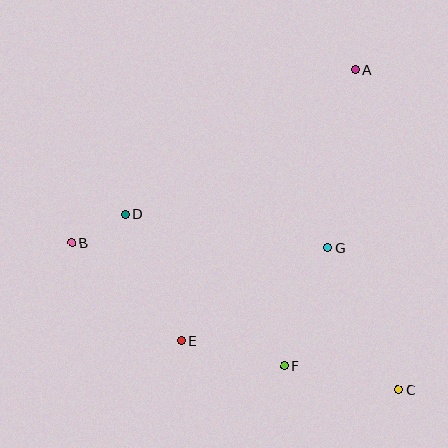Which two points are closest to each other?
Points B and D are closest to each other.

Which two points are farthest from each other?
Points B and C are farthest from each other.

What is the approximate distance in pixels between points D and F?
The distance between D and F is approximately 220 pixels.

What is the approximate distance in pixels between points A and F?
The distance between A and F is approximately 304 pixels.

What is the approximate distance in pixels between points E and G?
The distance between E and G is approximately 173 pixels.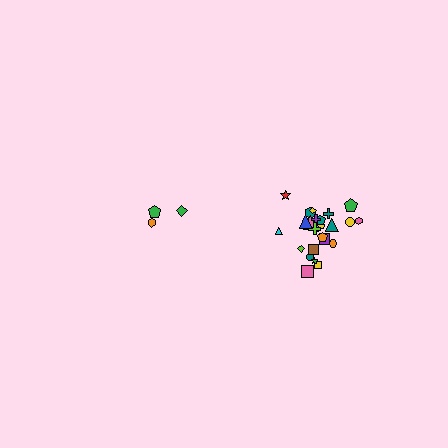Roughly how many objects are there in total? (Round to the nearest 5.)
Roughly 30 objects in total.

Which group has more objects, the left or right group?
The right group.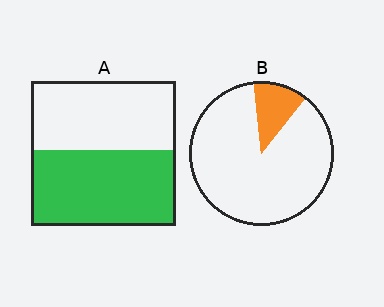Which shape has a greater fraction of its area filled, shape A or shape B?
Shape A.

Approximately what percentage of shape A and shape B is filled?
A is approximately 50% and B is approximately 15%.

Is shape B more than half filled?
No.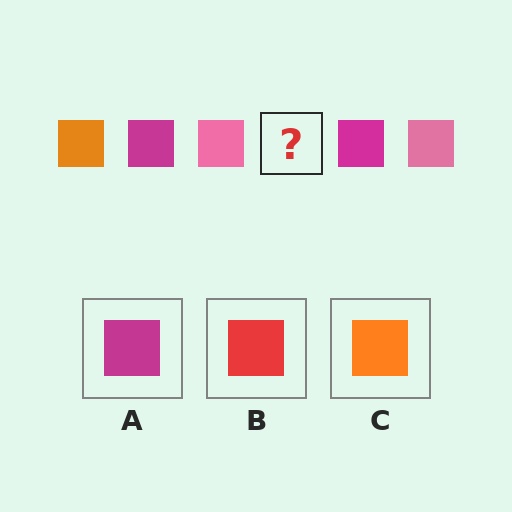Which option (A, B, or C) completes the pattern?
C.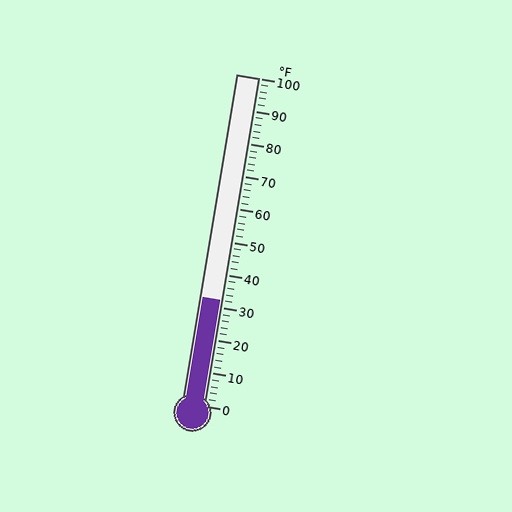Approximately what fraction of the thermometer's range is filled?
The thermometer is filled to approximately 30% of its range.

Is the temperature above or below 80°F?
The temperature is below 80°F.